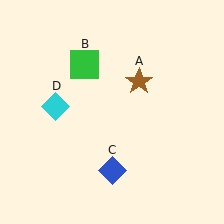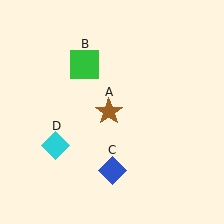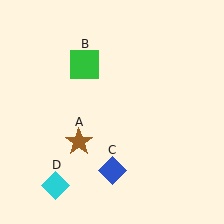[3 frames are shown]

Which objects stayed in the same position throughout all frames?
Green square (object B) and blue diamond (object C) remained stationary.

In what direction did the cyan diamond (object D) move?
The cyan diamond (object D) moved down.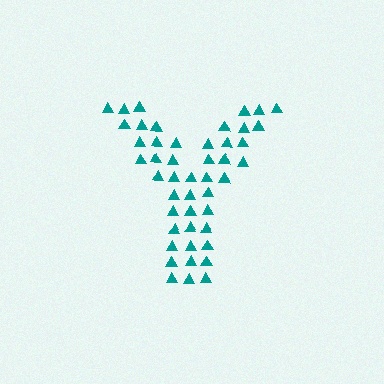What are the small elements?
The small elements are triangles.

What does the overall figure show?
The overall figure shows the letter Y.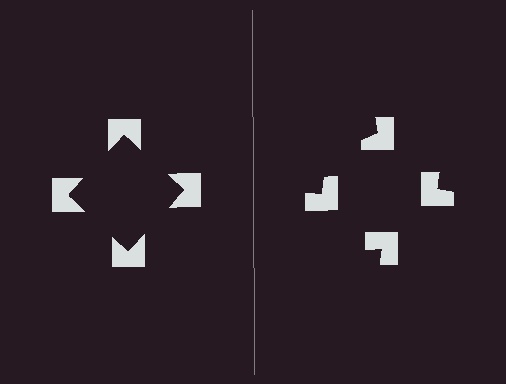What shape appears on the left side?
An illusory square.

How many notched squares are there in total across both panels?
8 — 4 on each side.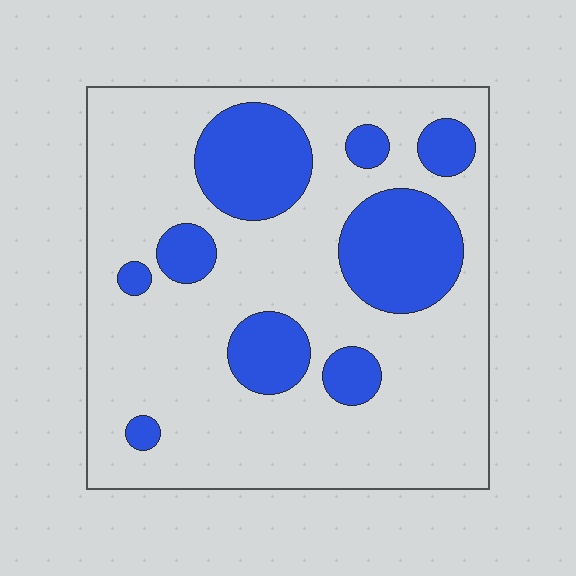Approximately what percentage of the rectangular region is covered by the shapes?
Approximately 25%.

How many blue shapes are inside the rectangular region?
9.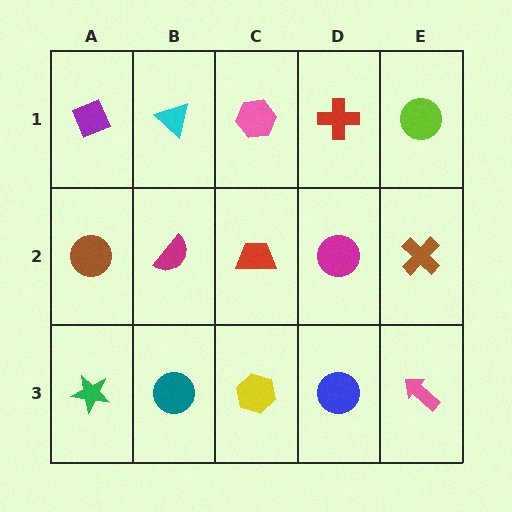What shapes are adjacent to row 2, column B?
A cyan triangle (row 1, column B), a teal circle (row 3, column B), a brown circle (row 2, column A), a red trapezoid (row 2, column C).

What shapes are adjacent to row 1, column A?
A brown circle (row 2, column A), a cyan triangle (row 1, column B).